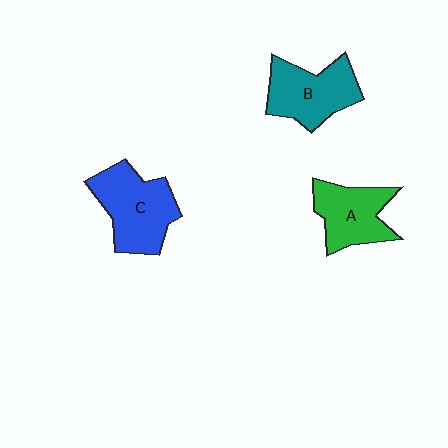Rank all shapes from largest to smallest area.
From largest to smallest: C (blue), B (teal), A (green).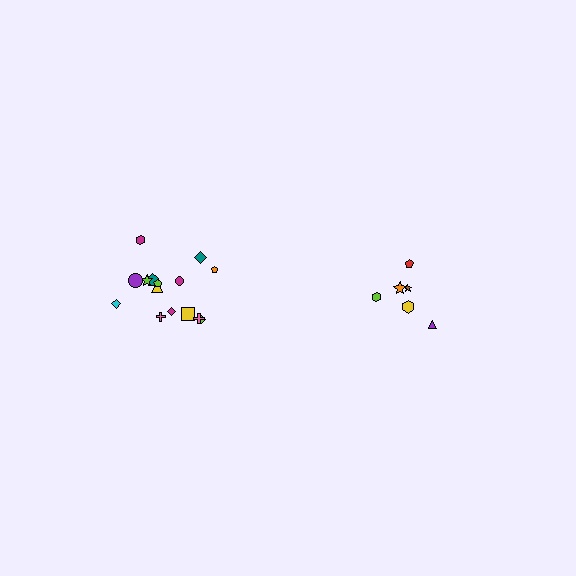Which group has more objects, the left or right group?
The left group.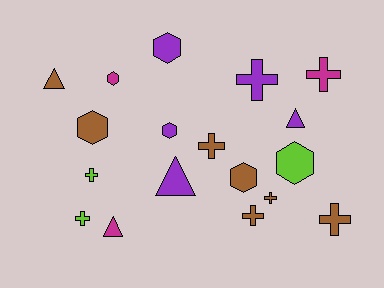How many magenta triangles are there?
There is 1 magenta triangle.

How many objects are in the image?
There are 18 objects.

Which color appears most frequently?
Brown, with 7 objects.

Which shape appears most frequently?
Cross, with 8 objects.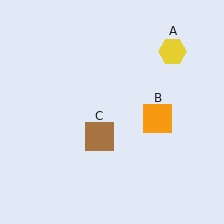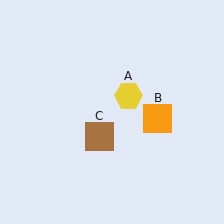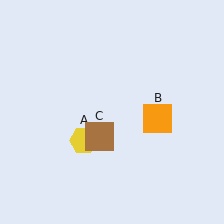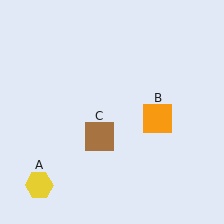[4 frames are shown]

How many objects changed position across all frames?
1 object changed position: yellow hexagon (object A).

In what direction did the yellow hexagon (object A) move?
The yellow hexagon (object A) moved down and to the left.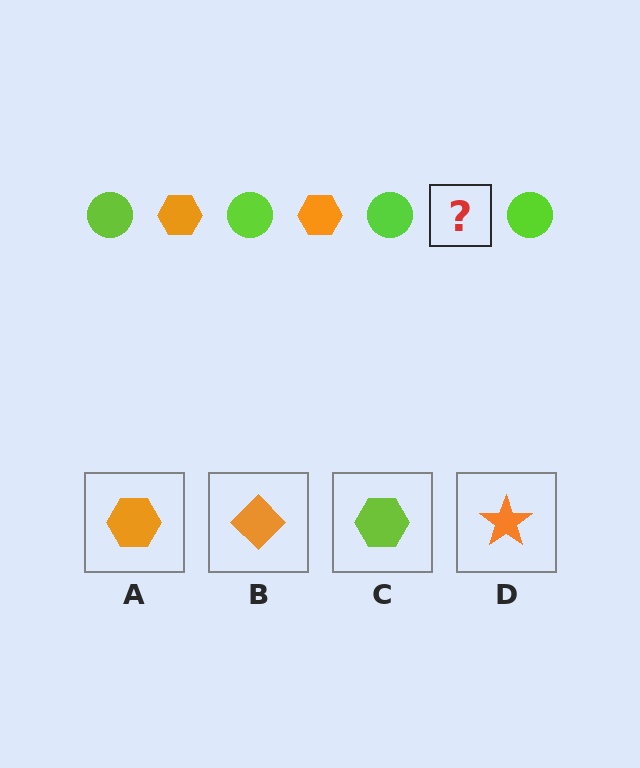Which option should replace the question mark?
Option A.